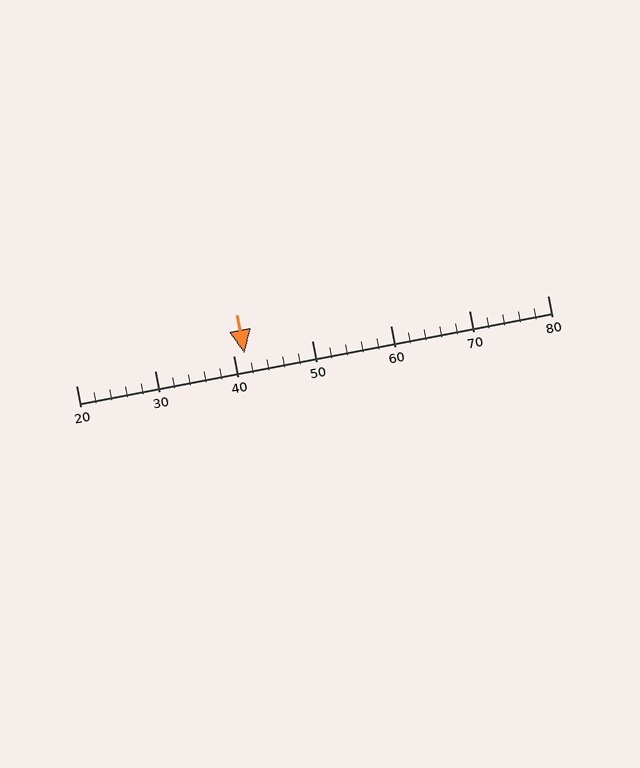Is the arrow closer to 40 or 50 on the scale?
The arrow is closer to 40.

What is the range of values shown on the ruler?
The ruler shows values from 20 to 80.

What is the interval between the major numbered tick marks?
The major tick marks are spaced 10 units apart.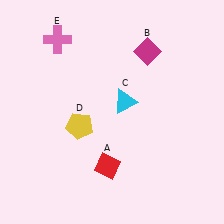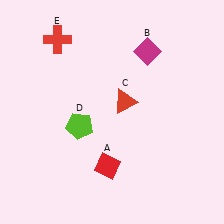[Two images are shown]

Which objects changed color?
C changed from cyan to red. D changed from yellow to lime. E changed from pink to red.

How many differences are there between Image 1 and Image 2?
There are 3 differences between the two images.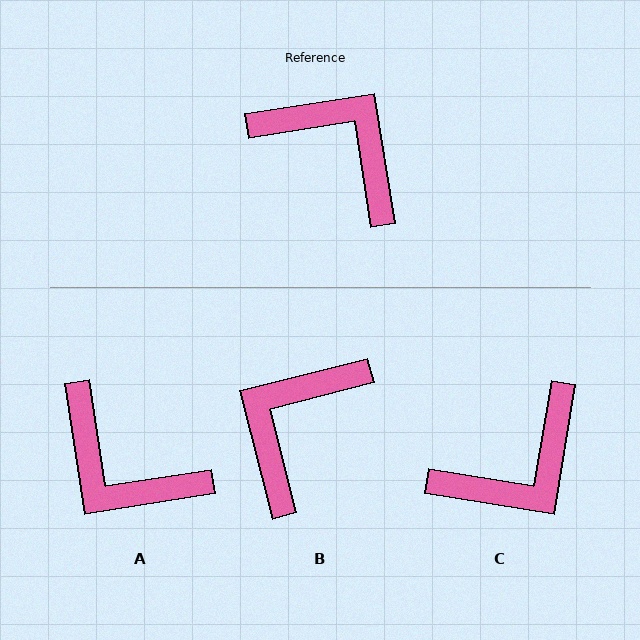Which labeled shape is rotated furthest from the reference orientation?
A, about 180 degrees away.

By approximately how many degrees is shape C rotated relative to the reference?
Approximately 108 degrees clockwise.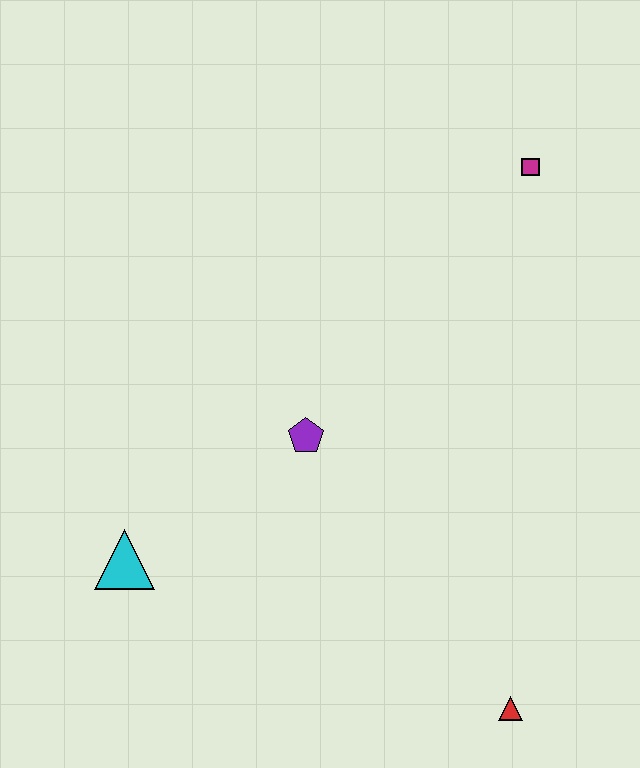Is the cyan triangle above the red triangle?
Yes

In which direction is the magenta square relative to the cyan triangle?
The magenta square is to the right of the cyan triangle.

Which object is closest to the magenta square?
The purple pentagon is closest to the magenta square.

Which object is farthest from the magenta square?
The cyan triangle is farthest from the magenta square.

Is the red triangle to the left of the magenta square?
Yes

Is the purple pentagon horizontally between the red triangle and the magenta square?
No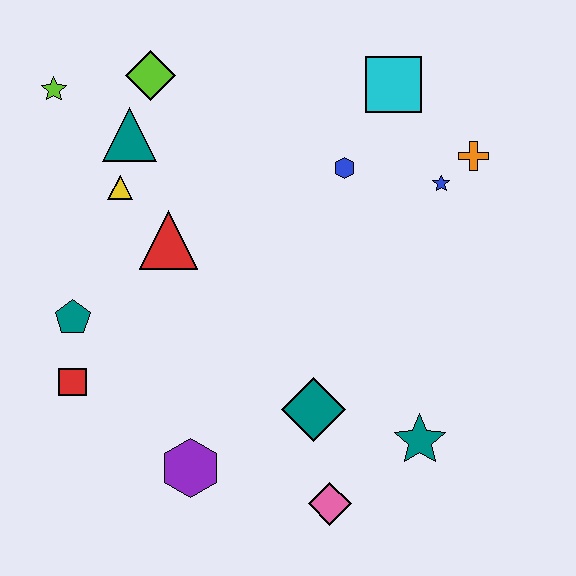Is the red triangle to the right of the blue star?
No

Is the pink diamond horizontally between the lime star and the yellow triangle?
No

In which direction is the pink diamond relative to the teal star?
The pink diamond is to the left of the teal star.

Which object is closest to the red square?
The teal pentagon is closest to the red square.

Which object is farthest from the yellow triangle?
The teal star is farthest from the yellow triangle.